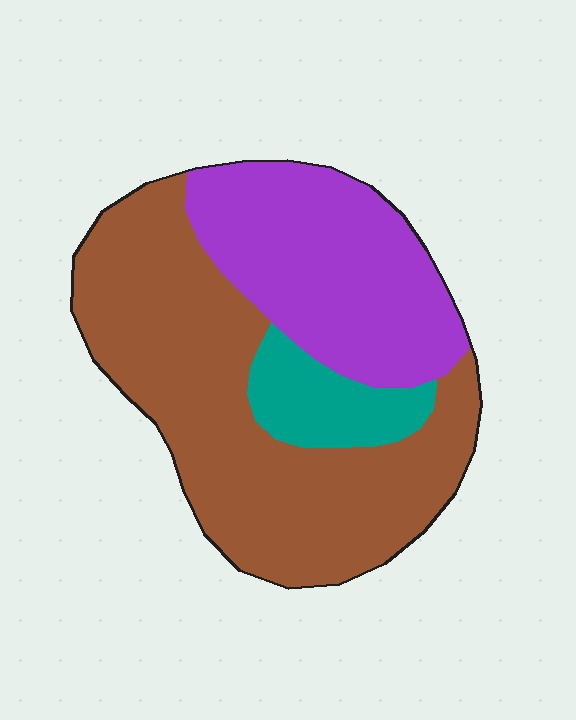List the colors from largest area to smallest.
From largest to smallest: brown, purple, teal.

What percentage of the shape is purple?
Purple covers roughly 35% of the shape.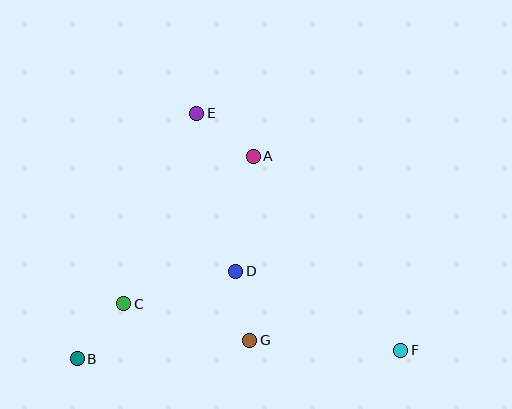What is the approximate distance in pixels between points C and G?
The distance between C and G is approximately 131 pixels.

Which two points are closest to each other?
Points D and G are closest to each other.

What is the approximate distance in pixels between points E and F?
The distance between E and F is approximately 313 pixels.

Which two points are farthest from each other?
Points B and F are farthest from each other.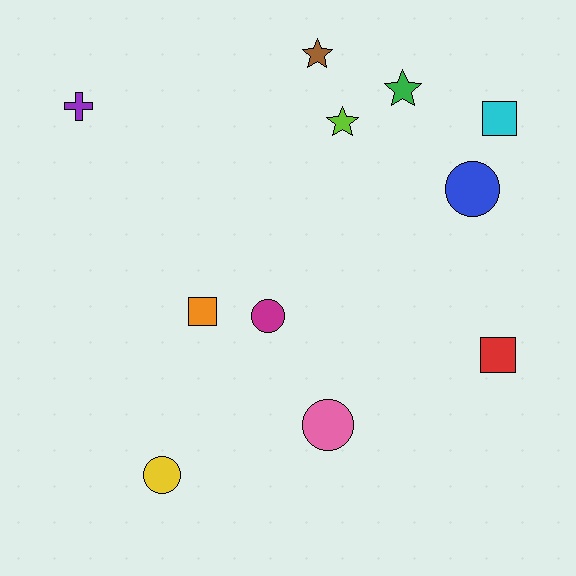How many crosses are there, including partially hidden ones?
There is 1 cross.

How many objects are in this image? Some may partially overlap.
There are 11 objects.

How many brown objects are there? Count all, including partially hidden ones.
There is 1 brown object.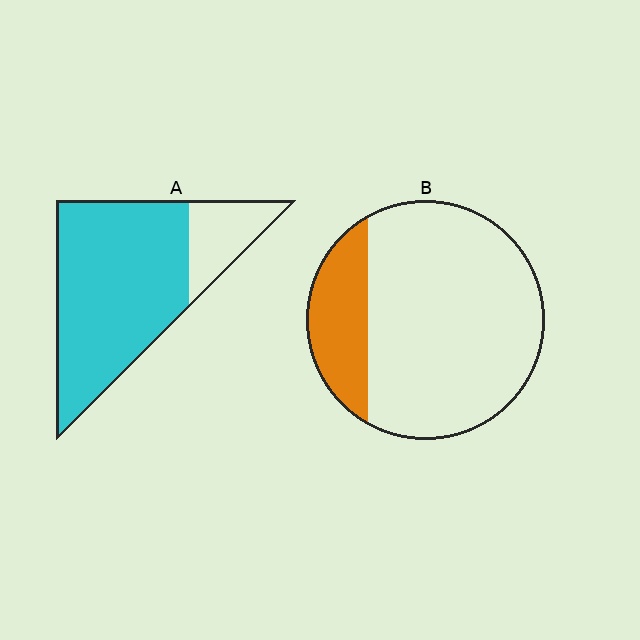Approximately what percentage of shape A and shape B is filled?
A is approximately 80% and B is approximately 20%.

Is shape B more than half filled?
No.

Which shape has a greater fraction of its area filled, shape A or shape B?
Shape A.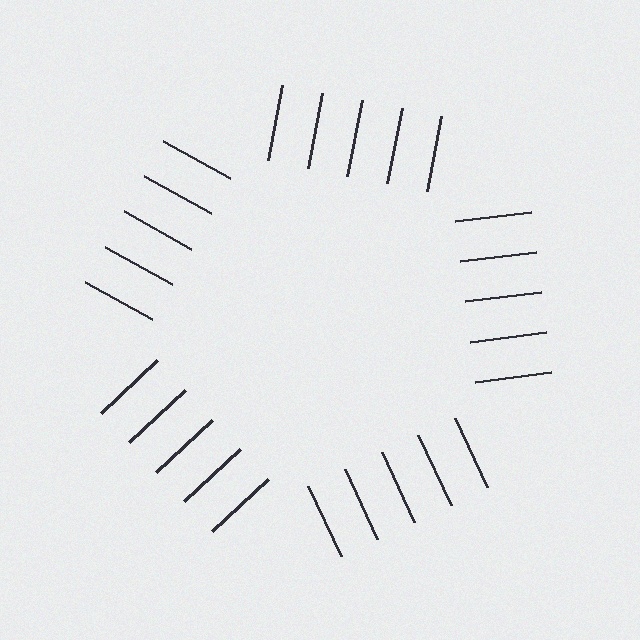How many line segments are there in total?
25 — 5 along each of the 5 edges.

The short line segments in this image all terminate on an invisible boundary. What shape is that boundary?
An illusory pentagon — the line segments terminate on its edges but no continuous stroke is drawn.